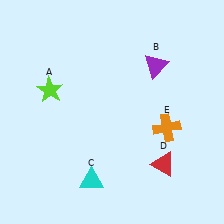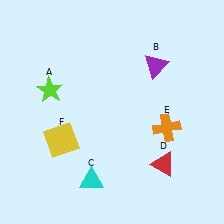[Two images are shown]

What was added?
A yellow square (F) was added in Image 2.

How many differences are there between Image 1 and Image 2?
There is 1 difference between the two images.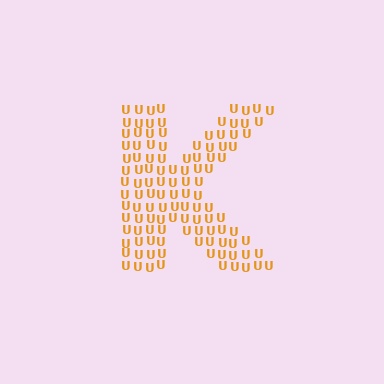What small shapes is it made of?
It is made of small letter U's.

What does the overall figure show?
The overall figure shows the letter K.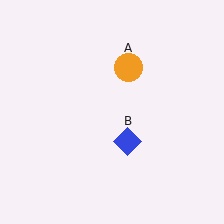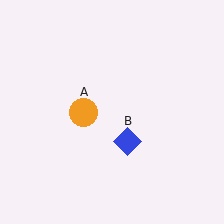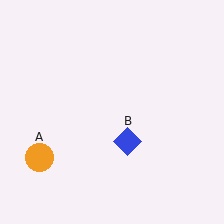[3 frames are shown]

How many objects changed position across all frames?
1 object changed position: orange circle (object A).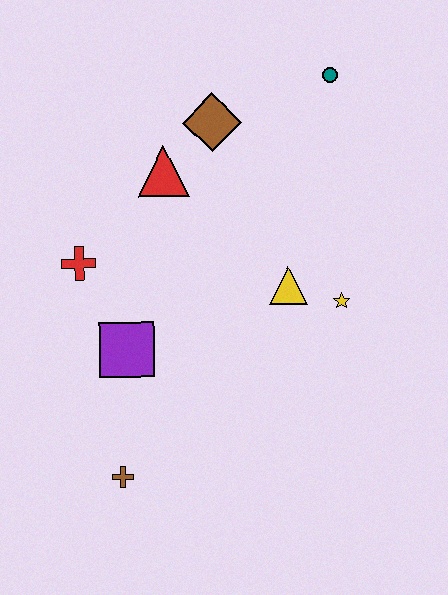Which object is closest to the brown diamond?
The red triangle is closest to the brown diamond.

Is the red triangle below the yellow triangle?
No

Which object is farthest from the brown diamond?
The brown cross is farthest from the brown diamond.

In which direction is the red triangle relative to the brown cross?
The red triangle is above the brown cross.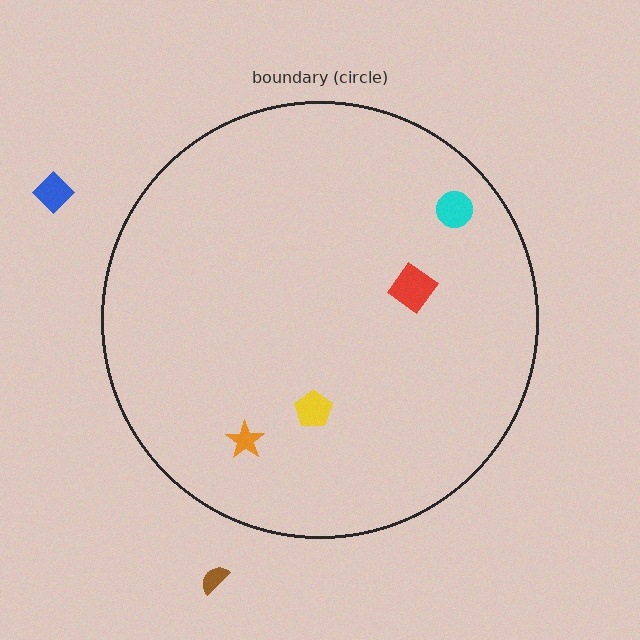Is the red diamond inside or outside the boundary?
Inside.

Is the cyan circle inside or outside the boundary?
Inside.